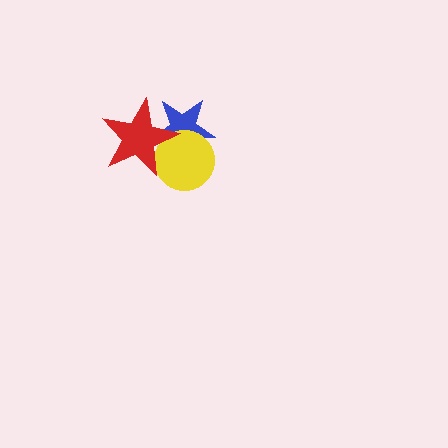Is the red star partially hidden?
No, no other shape covers it.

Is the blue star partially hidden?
Yes, it is partially covered by another shape.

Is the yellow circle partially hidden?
Yes, it is partially covered by another shape.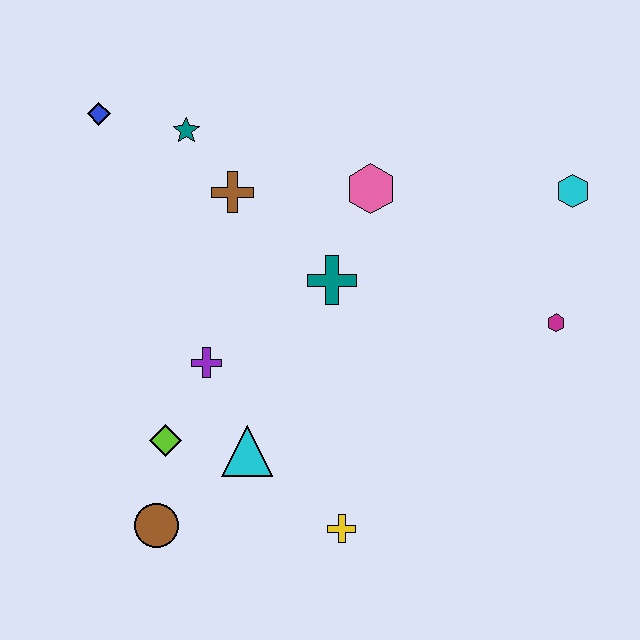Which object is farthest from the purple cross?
The cyan hexagon is farthest from the purple cross.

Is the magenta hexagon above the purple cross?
Yes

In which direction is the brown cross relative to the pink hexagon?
The brown cross is to the left of the pink hexagon.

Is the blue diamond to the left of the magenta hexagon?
Yes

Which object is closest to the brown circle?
The lime diamond is closest to the brown circle.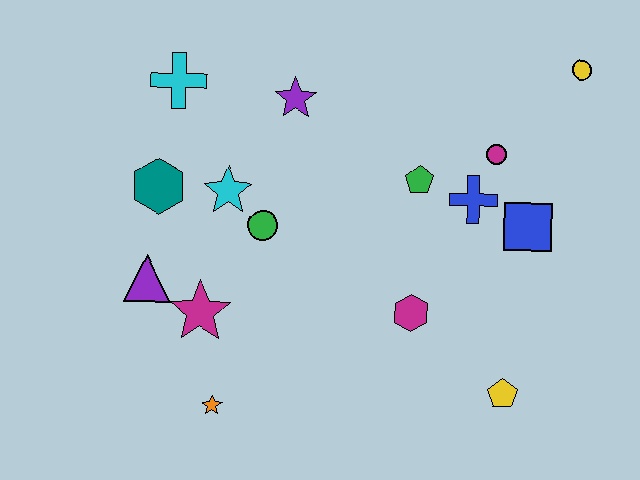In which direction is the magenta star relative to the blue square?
The magenta star is to the left of the blue square.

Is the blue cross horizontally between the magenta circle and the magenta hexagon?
Yes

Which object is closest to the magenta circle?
The blue cross is closest to the magenta circle.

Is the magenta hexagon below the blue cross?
Yes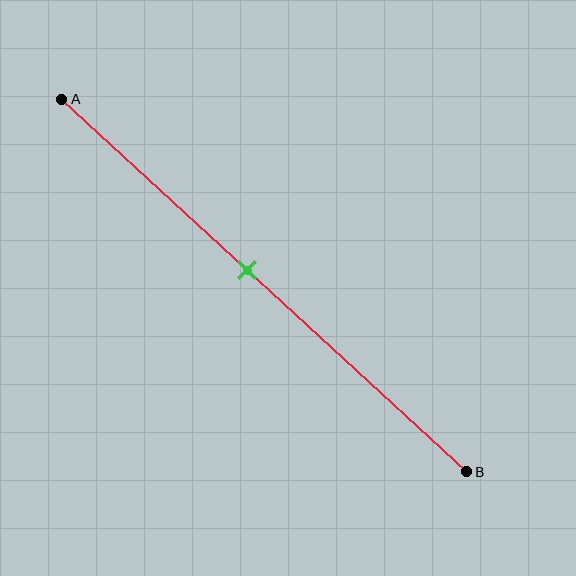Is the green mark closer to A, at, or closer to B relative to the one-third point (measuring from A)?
The green mark is closer to point B than the one-third point of segment AB.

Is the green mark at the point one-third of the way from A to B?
No, the mark is at about 45% from A, not at the 33% one-third point.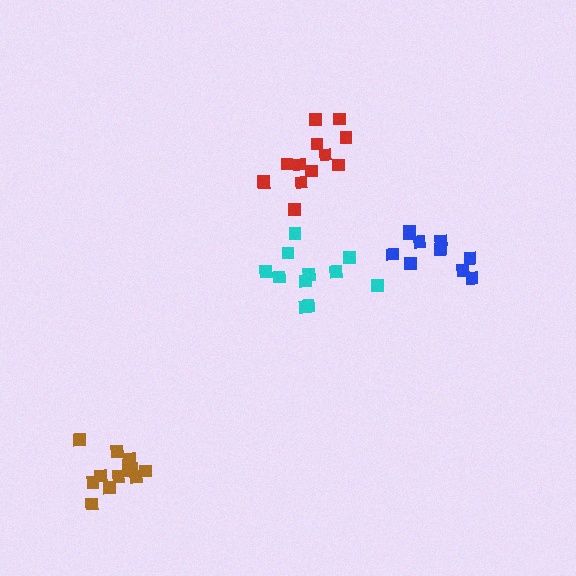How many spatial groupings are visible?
There are 4 spatial groupings.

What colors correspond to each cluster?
The clusters are colored: cyan, blue, red, brown.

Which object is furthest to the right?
The blue cluster is rightmost.